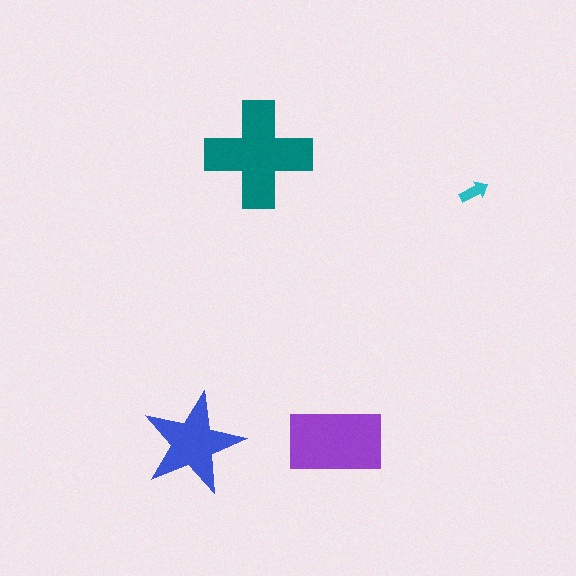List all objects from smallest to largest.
The cyan arrow, the blue star, the purple rectangle, the teal cross.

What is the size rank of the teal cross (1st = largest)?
1st.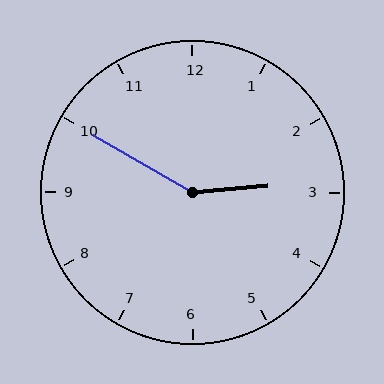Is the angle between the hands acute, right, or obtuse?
It is obtuse.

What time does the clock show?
2:50.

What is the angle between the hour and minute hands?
Approximately 145 degrees.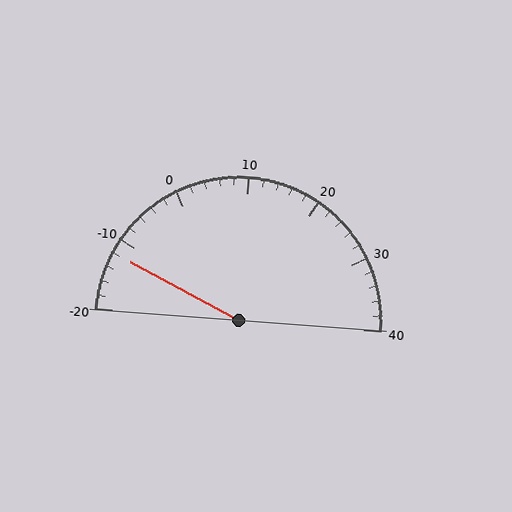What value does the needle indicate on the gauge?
The needle indicates approximately -12.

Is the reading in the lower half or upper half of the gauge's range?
The reading is in the lower half of the range (-20 to 40).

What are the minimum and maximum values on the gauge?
The gauge ranges from -20 to 40.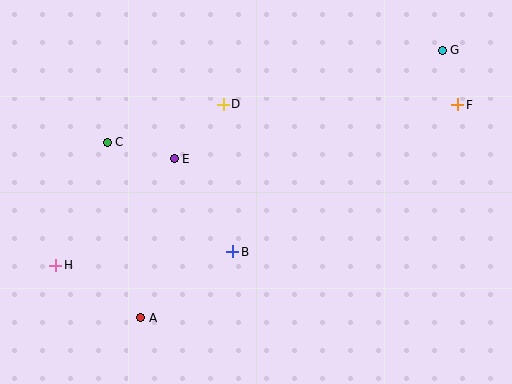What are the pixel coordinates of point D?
Point D is at (223, 104).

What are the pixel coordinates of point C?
Point C is at (107, 142).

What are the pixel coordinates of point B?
Point B is at (233, 252).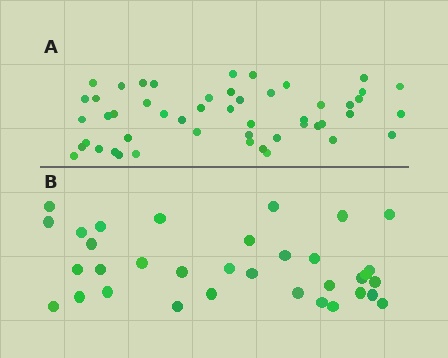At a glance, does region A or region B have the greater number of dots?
Region A (the top region) has more dots.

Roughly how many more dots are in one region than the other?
Region A has approximately 15 more dots than region B.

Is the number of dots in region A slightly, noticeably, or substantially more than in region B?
Region A has substantially more. The ratio is roughly 1.5 to 1.